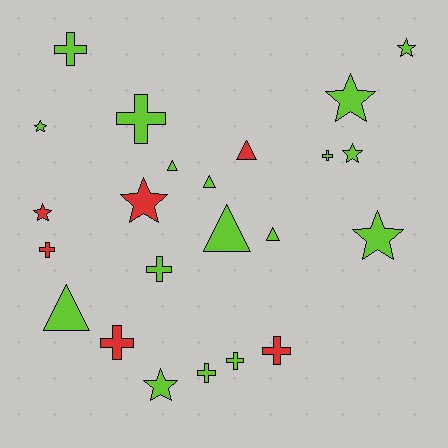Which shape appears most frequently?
Cross, with 9 objects.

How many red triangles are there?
There is 1 red triangle.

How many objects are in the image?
There are 23 objects.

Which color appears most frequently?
Lime, with 17 objects.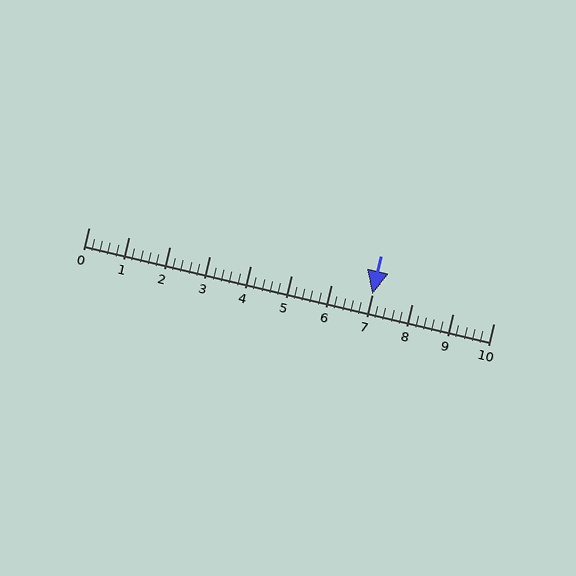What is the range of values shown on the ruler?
The ruler shows values from 0 to 10.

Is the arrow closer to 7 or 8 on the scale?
The arrow is closer to 7.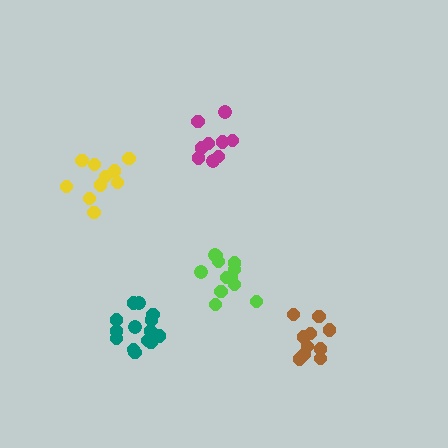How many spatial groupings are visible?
There are 5 spatial groupings.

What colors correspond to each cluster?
The clusters are colored: magenta, brown, teal, lime, yellow.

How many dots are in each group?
Group 1: 9 dots, Group 2: 10 dots, Group 3: 14 dots, Group 4: 12 dots, Group 5: 10 dots (55 total).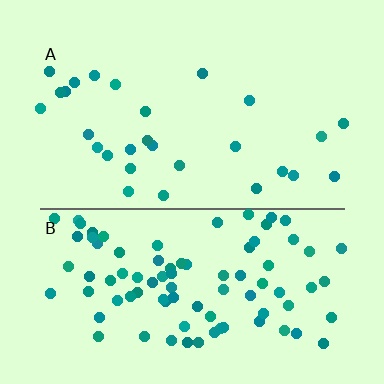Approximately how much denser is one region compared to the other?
Approximately 3.2× — region B over region A.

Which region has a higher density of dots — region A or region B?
B (the bottom).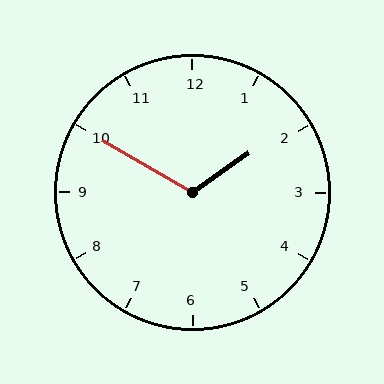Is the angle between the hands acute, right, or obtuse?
It is obtuse.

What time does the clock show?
1:50.